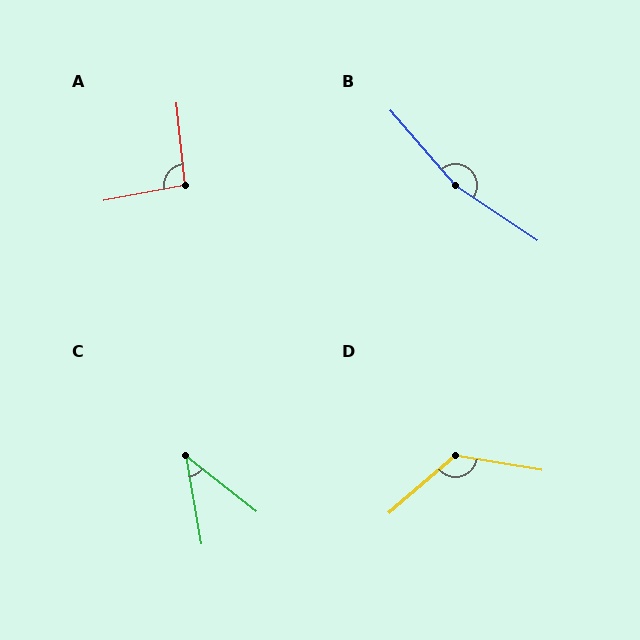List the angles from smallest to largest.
C (42°), A (95°), D (130°), B (164°).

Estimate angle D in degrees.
Approximately 130 degrees.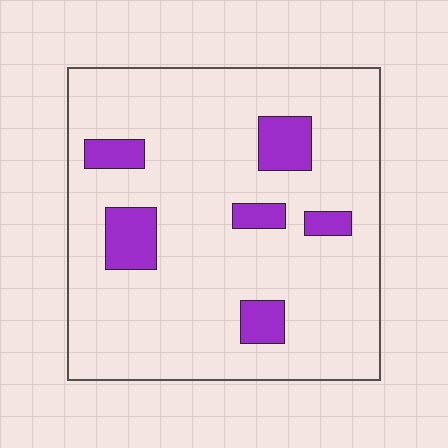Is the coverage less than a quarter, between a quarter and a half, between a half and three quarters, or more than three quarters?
Less than a quarter.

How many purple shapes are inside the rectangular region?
6.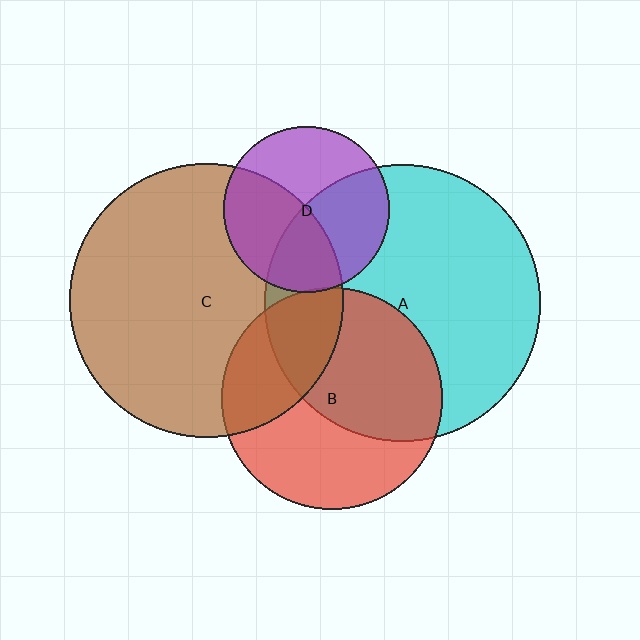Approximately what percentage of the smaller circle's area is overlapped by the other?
Approximately 5%.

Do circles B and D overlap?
Yes.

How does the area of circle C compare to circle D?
Approximately 2.7 times.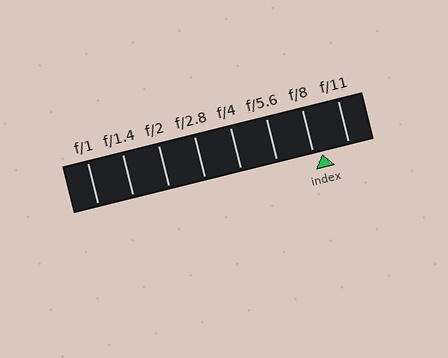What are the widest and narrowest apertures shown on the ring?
The widest aperture shown is f/1 and the narrowest is f/11.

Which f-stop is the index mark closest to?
The index mark is closest to f/8.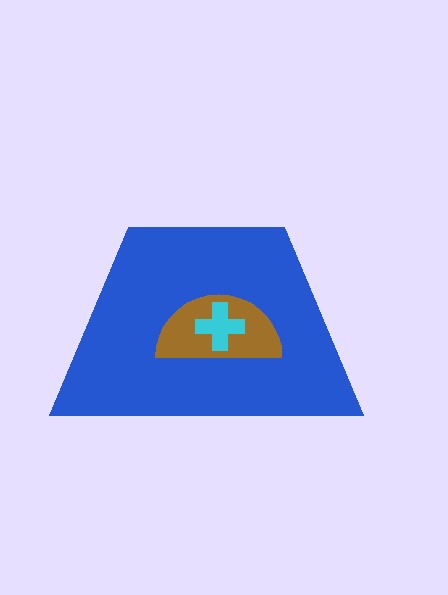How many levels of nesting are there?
3.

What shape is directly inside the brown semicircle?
The cyan cross.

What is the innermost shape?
The cyan cross.